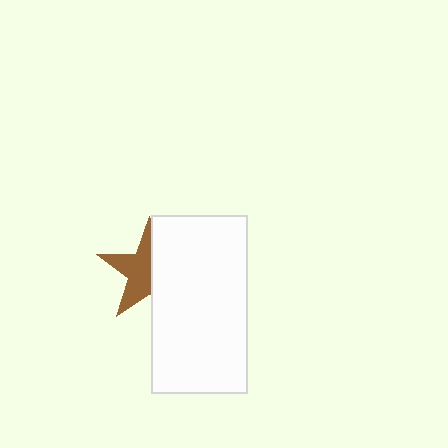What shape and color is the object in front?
The object in front is a white rectangle.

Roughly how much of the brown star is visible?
About half of it is visible (roughly 54%).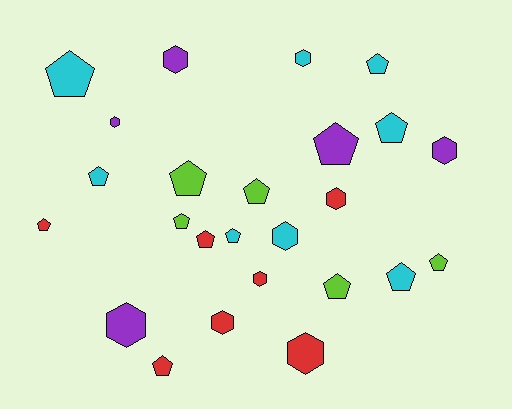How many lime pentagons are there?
There are 5 lime pentagons.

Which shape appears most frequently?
Pentagon, with 15 objects.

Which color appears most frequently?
Cyan, with 8 objects.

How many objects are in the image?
There are 25 objects.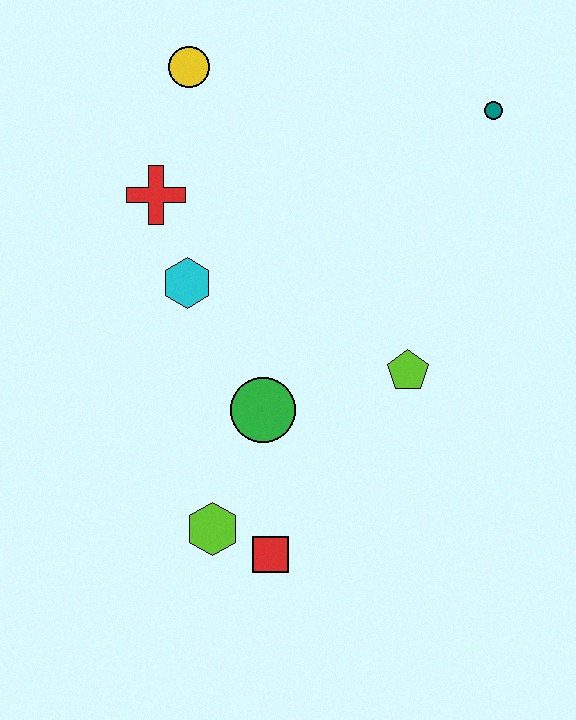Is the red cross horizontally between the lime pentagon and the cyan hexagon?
No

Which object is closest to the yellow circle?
The red cross is closest to the yellow circle.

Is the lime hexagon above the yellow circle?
No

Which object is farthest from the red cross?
The red square is farthest from the red cross.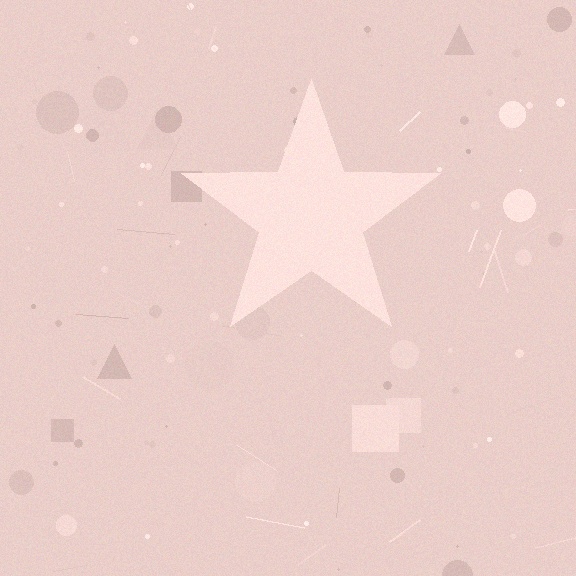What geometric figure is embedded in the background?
A star is embedded in the background.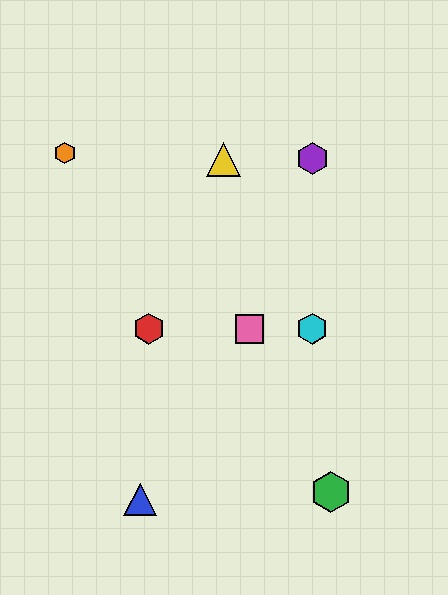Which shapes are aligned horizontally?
The red hexagon, the cyan hexagon, the pink square are aligned horizontally.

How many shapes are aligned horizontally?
3 shapes (the red hexagon, the cyan hexagon, the pink square) are aligned horizontally.